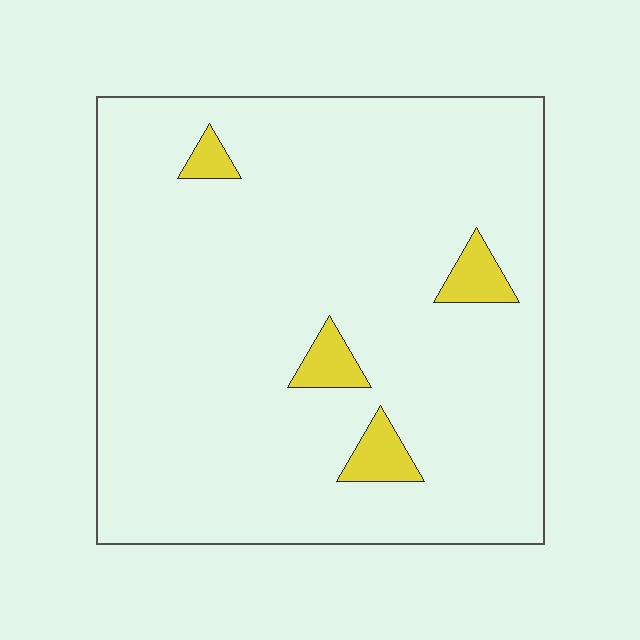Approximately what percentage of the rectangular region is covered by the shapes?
Approximately 5%.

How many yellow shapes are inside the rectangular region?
4.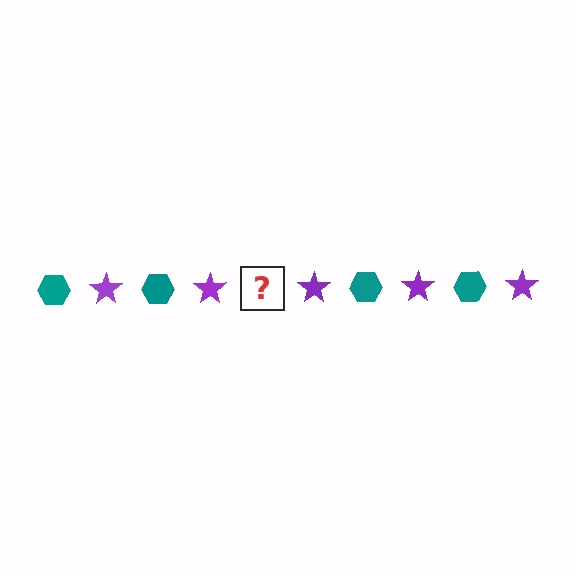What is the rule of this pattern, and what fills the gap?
The rule is that the pattern alternates between teal hexagon and purple star. The gap should be filled with a teal hexagon.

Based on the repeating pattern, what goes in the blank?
The blank should be a teal hexagon.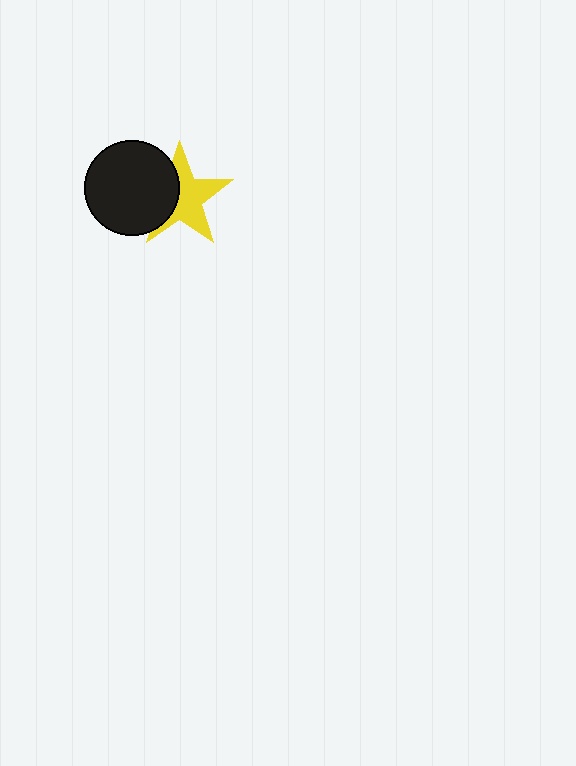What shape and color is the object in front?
The object in front is a black circle.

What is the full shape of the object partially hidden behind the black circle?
The partially hidden object is a yellow star.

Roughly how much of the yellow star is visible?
About half of it is visible (roughly 62%).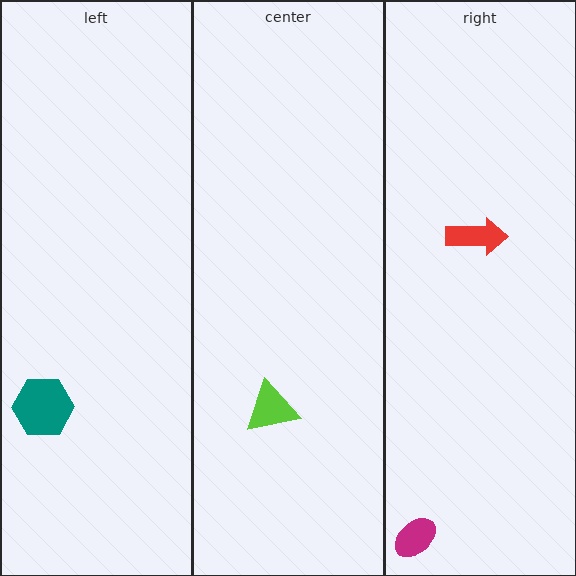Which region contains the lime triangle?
The center region.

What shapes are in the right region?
The magenta ellipse, the red arrow.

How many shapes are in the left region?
1.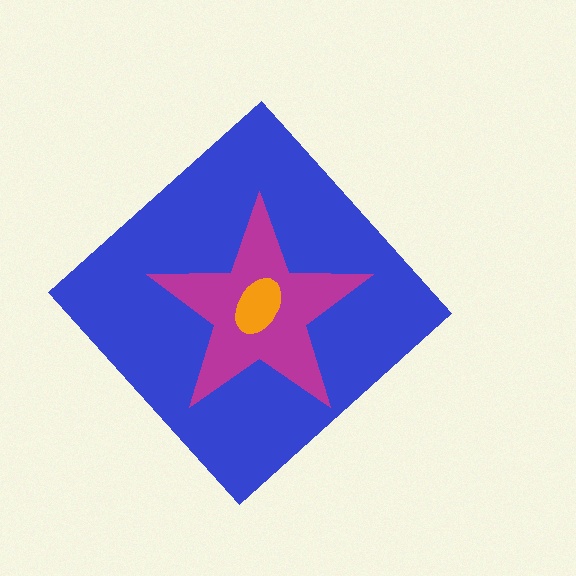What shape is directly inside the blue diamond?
The magenta star.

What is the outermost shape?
The blue diamond.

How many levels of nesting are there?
3.